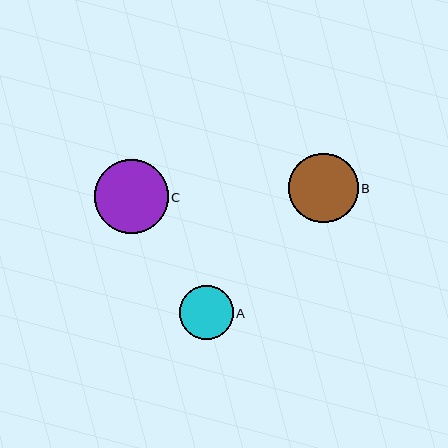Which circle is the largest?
Circle C is the largest with a size of approximately 74 pixels.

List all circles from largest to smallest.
From largest to smallest: C, B, A.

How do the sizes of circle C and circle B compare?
Circle C and circle B are approximately the same size.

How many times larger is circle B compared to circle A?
Circle B is approximately 1.3 times the size of circle A.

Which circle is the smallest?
Circle A is the smallest with a size of approximately 54 pixels.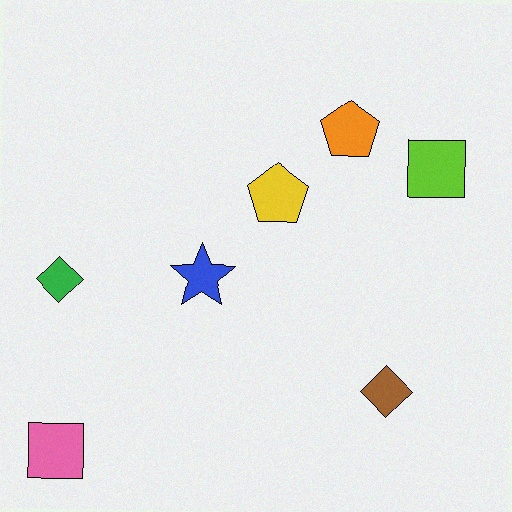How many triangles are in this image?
There are no triangles.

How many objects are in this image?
There are 7 objects.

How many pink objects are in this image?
There is 1 pink object.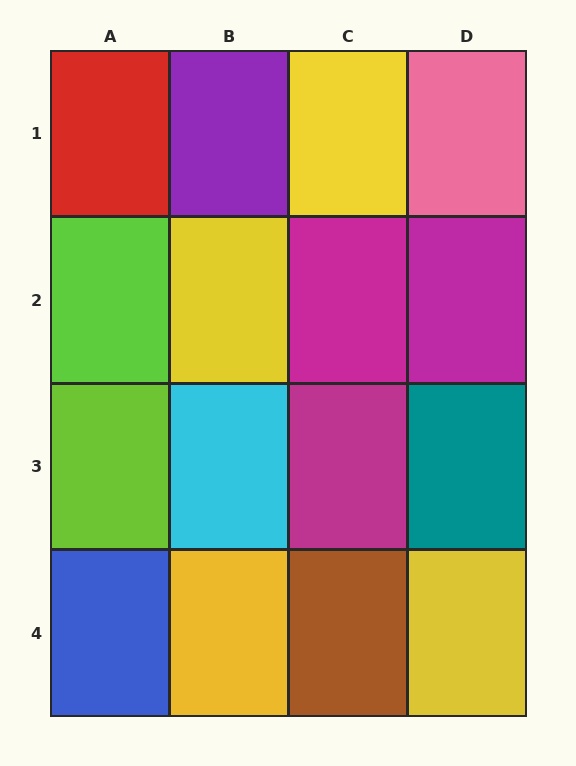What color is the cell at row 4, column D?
Yellow.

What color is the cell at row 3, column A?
Lime.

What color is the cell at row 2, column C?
Magenta.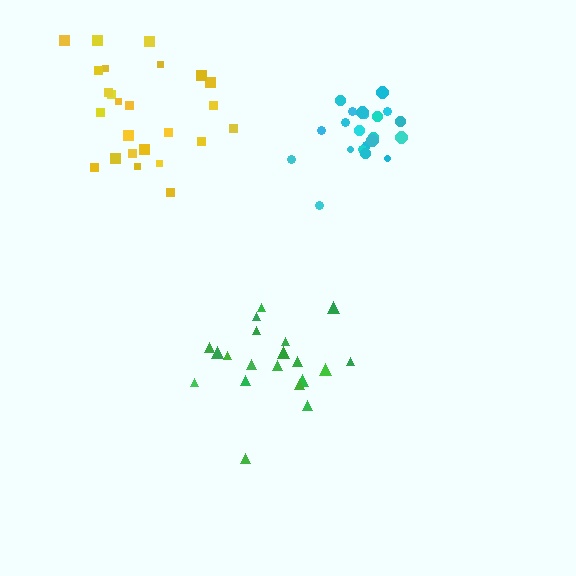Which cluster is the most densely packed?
Cyan.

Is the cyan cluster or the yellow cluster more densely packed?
Cyan.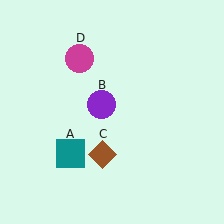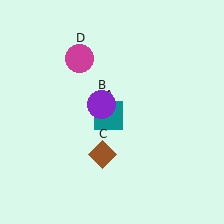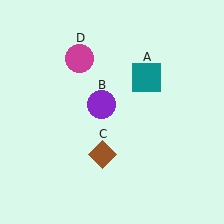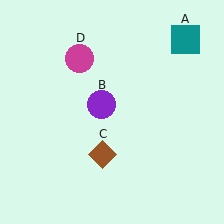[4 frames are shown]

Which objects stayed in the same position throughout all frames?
Purple circle (object B) and brown diamond (object C) and magenta circle (object D) remained stationary.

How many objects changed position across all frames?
1 object changed position: teal square (object A).